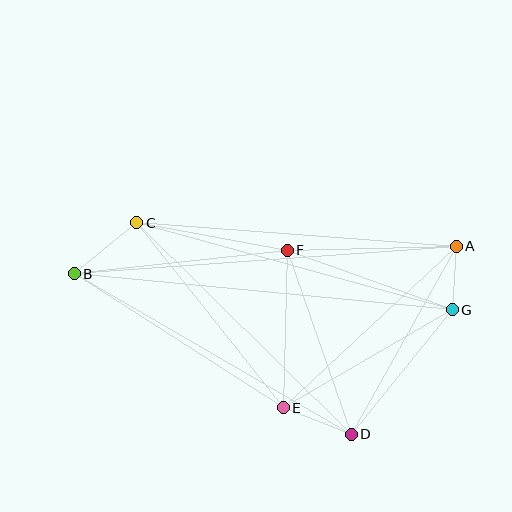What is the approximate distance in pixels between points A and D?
The distance between A and D is approximately 215 pixels.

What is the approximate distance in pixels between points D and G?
The distance between D and G is approximately 160 pixels.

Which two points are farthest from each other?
Points A and B are farthest from each other.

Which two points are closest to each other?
Points A and G are closest to each other.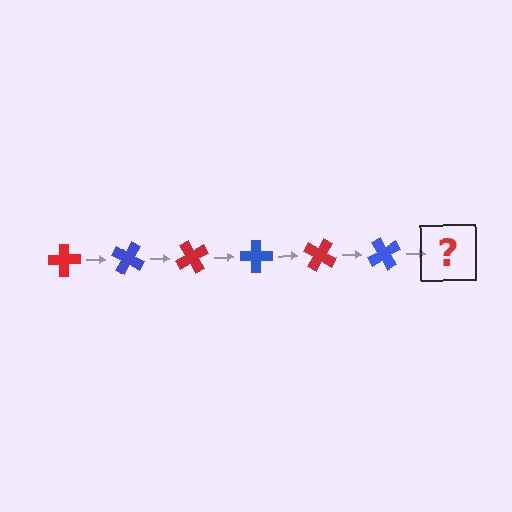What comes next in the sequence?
The next element should be a red cross, rotated 180 degrees from the start.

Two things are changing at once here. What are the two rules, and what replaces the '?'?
The two rules are that it rotates 30 degrees each step and the color cycles through red and blue. The '?' should be a red cross, rotated 180 degrees from the start.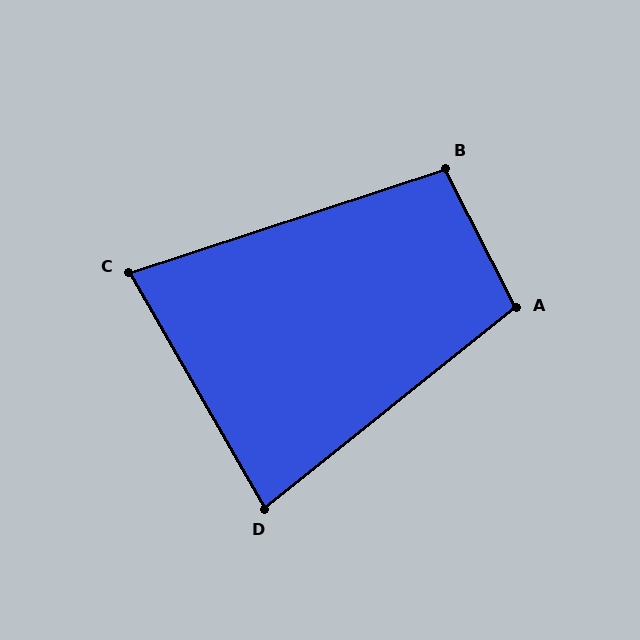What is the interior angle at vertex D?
Approximately 81 degrees (acute).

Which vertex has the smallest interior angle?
C, at approximately 78 degrees.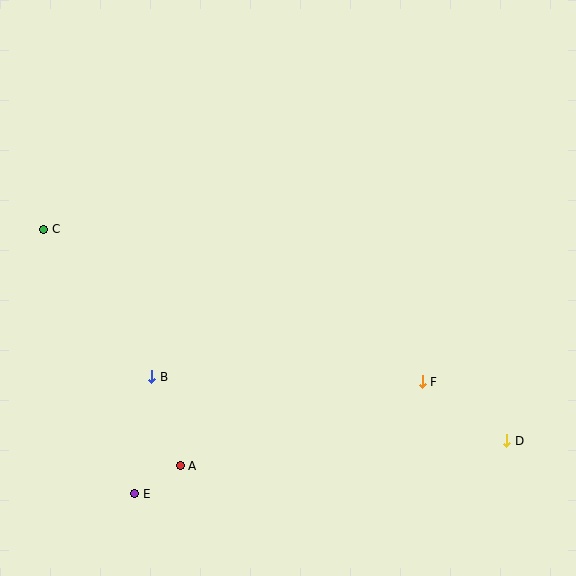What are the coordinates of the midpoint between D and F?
The midpoint between D and F is at (464, 411).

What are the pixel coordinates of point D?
Point D is at (507, 441).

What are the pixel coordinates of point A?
Point A is at (180, 466).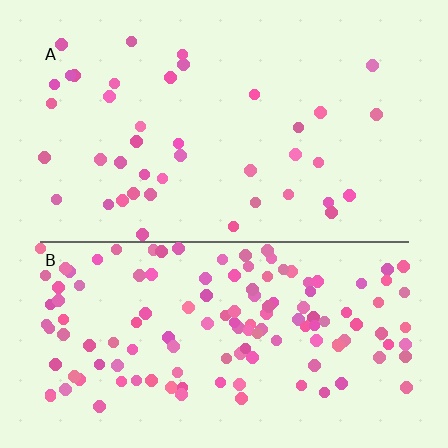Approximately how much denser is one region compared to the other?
Approximately 3.3× — region B over region A.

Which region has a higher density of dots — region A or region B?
B (the bottom).